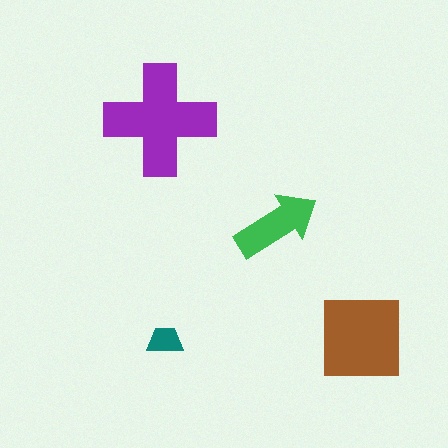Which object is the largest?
The purple cross.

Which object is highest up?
The purple cross is topmost.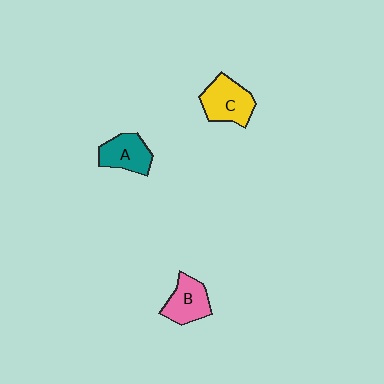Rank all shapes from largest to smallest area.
From largest to smallest: C (yellow), A (teal), B (pink).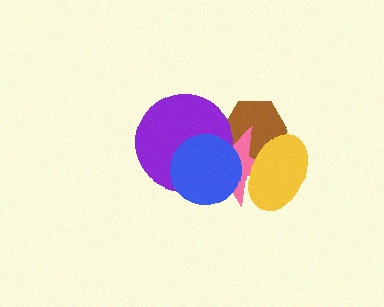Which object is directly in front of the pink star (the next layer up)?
The purple circle is directly in front of the pink star.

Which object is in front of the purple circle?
The blue circle is in front of the purple circle.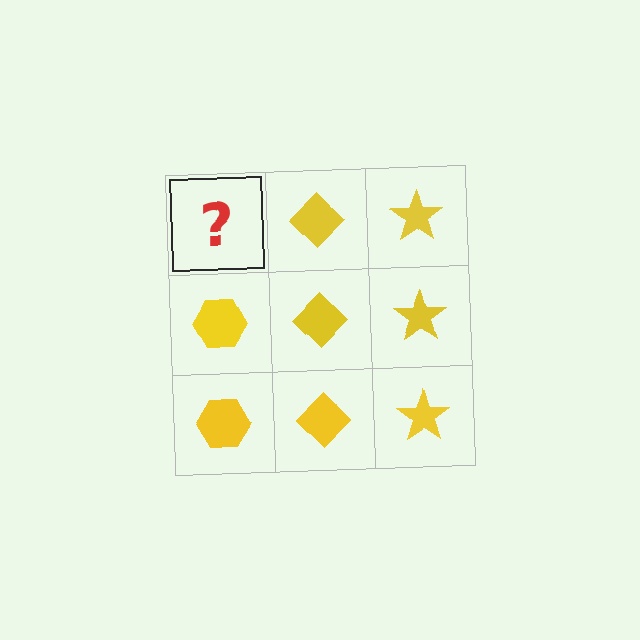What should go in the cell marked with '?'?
The missing cell should contain a yellow hexagon.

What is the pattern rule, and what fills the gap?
The rule is that each column has a consistent shape. The gap should be filled with a yellow hexagon.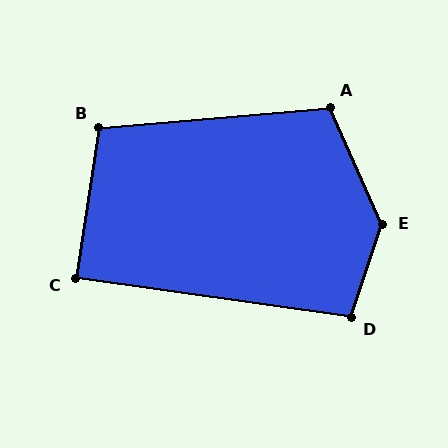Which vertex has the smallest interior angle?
C, at approximately 89 degrees.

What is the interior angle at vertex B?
Approximately 104 degrees (obtuse).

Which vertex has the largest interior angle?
E, at approximately 138 degrees.